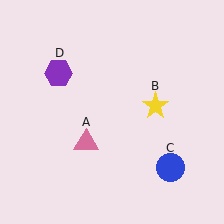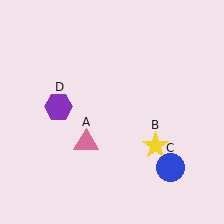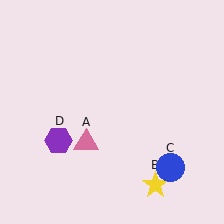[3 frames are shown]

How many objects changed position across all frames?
2 objects changed position: yellow star (object B), purple hexagon (object D).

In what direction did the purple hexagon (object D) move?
The purple hexagon (object D) moved down.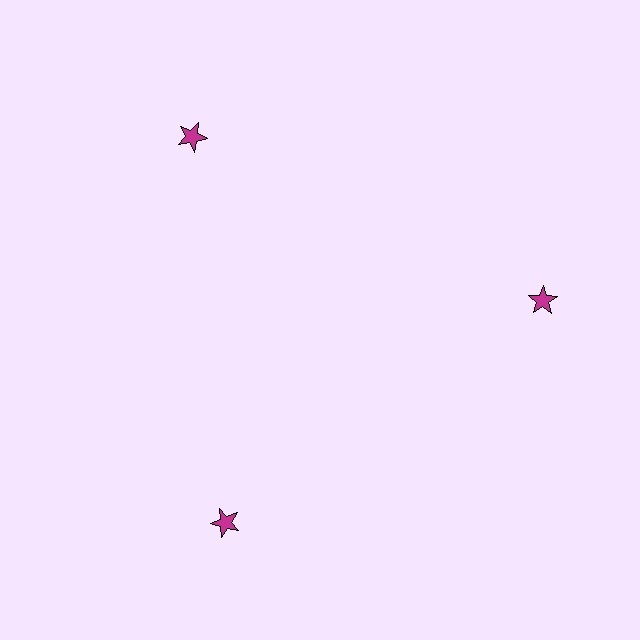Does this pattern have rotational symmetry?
Yes, this pattern has 3-fold rotational symmetry. It looks the same after rotating 120 degrees around the center.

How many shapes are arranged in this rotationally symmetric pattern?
There are 3 shapes, arranged in 3 groups of 1.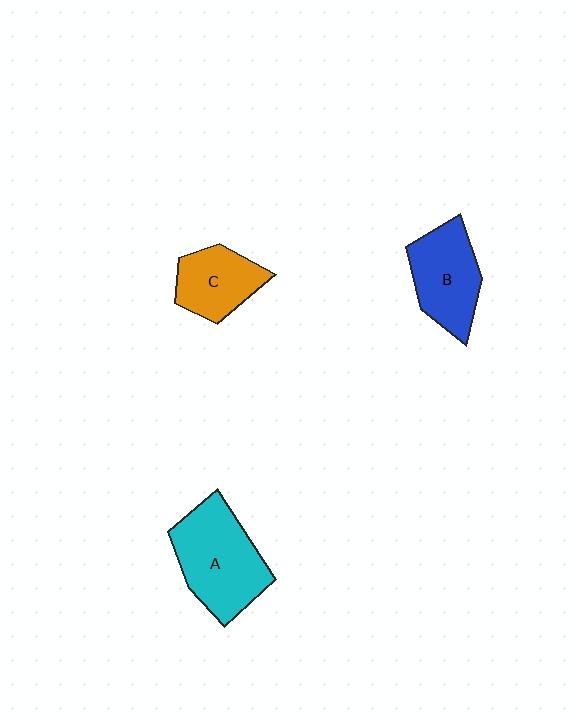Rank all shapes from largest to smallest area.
From largest to smallest: A (cyan), B (blue), C (orange).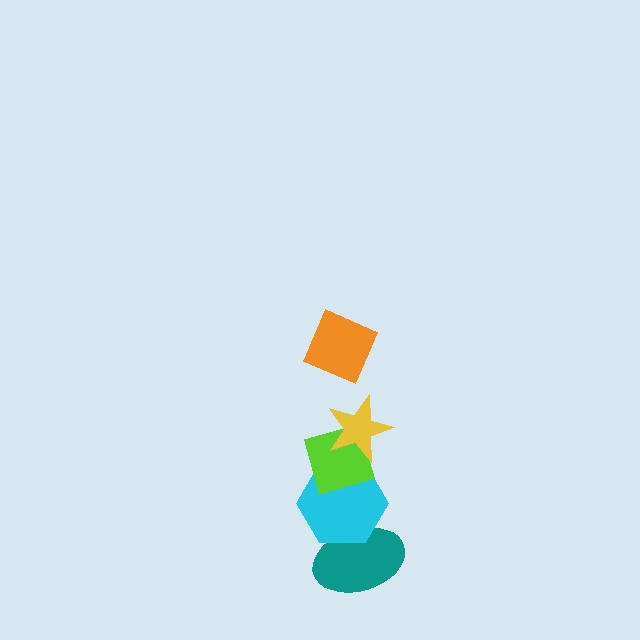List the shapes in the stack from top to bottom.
From top to bottom: the orange diamond, the yellow star, the lime diamond, the cyan hexagon, the teal ellipse.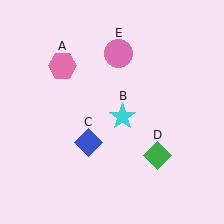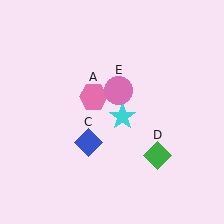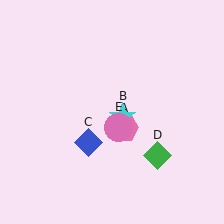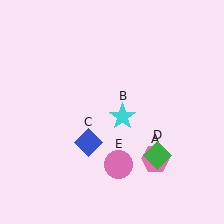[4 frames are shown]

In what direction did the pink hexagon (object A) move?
The pink hexagon (object A) moved down and to the right.